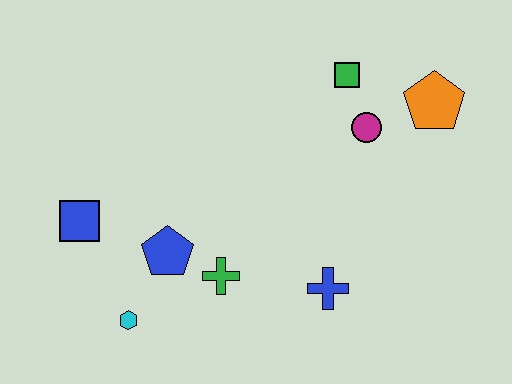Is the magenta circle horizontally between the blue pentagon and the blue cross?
No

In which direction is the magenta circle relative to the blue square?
The magenta circle is to the right of the blue square.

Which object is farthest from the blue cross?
The blue square is farthest from the blue cross.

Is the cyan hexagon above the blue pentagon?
No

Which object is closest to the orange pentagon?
The magenta circle is closest to the orange pentagon.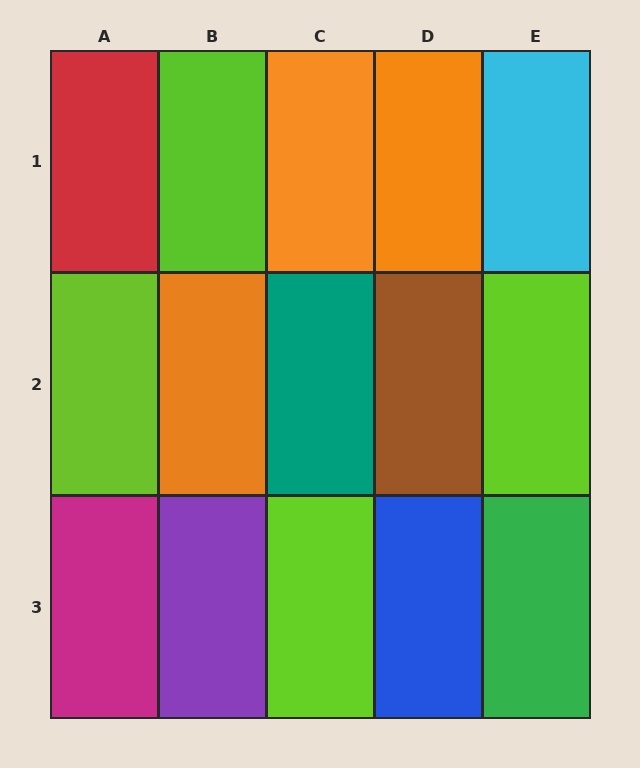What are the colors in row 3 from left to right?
Magenta, purple, lime, blue, green.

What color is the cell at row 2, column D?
Brown.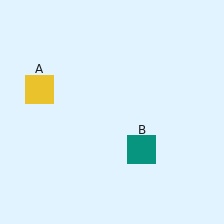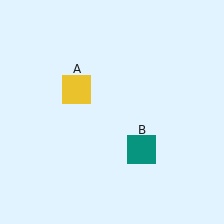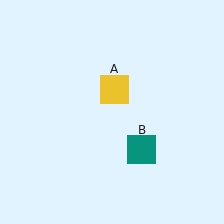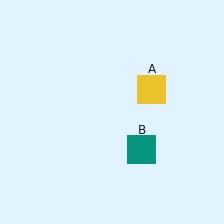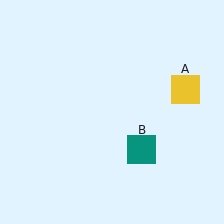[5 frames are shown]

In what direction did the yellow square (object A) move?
The yellow square (object A) moved right.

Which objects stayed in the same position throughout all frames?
Teal square (object B) remained stationary.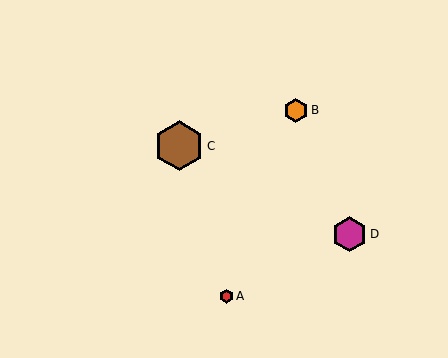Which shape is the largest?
The brown hexagon (labeled C) is the largest.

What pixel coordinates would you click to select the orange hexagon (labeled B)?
Click at (296, 110) to select the orange hexagon B.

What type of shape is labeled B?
Shape B is an orange hexagon.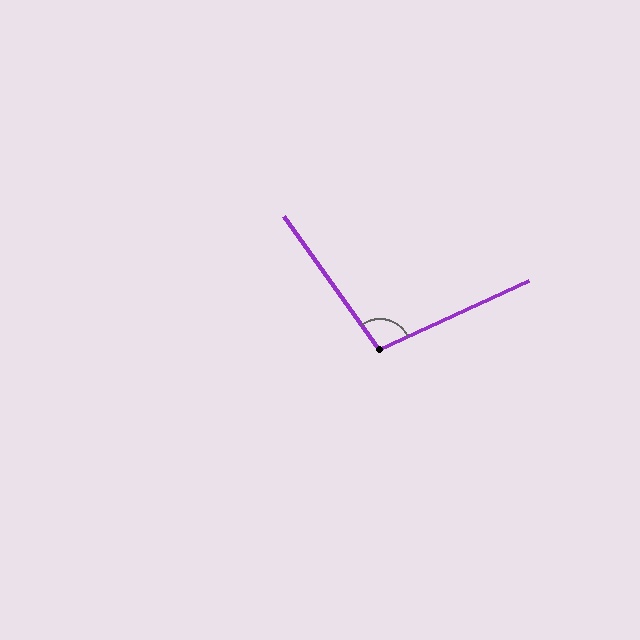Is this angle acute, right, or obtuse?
It is obtuse.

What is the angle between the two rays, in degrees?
Approximately 101 degrees.